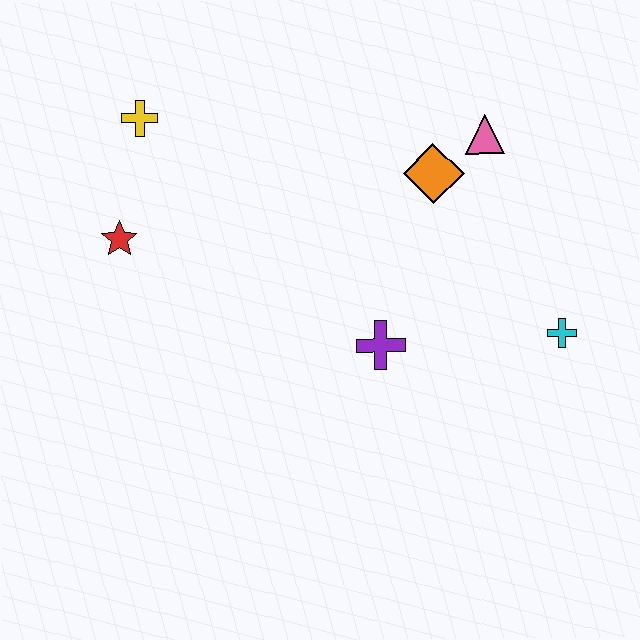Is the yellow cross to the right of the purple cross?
No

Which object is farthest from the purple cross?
The yellow cross is farthest from the purple cross.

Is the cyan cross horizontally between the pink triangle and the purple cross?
No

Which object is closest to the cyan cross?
The purple cross is closest to the cyan cross.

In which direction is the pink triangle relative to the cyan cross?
The pink triangle is above the cyan cross.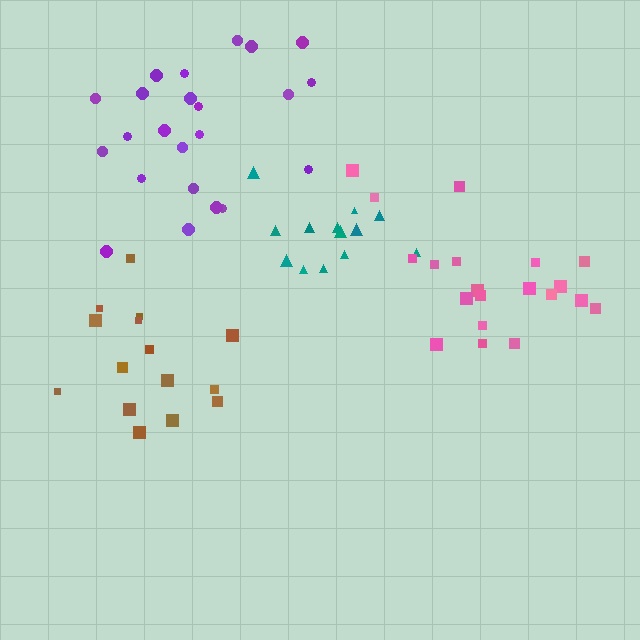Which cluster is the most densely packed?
Teal.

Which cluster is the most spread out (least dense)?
Brown.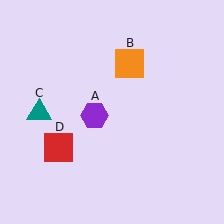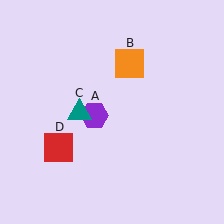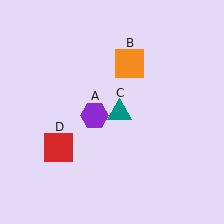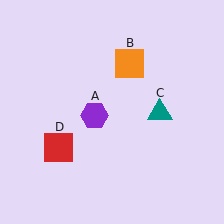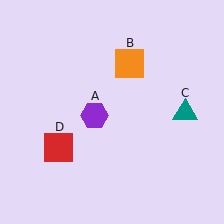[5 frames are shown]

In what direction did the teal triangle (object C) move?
The teal triangle (object C) moved right.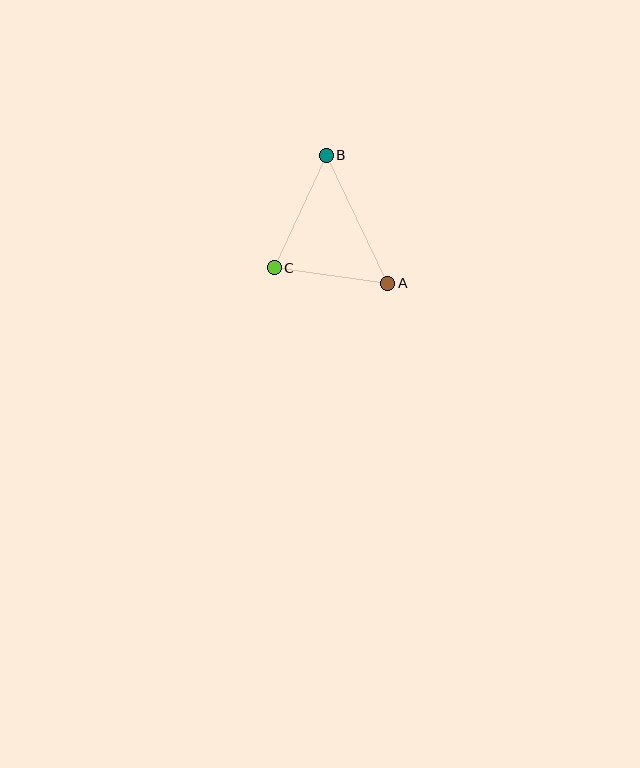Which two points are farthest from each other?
Points A and B are farthest from each other.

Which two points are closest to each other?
Points A and C are closest to each other.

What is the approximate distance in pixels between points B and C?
The distance between B and C is approximately 124 pixels.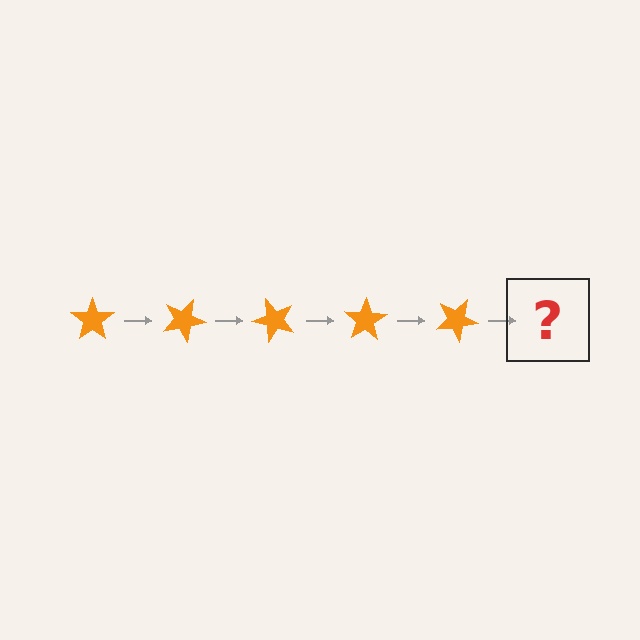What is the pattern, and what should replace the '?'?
The pattern is that the star rotates 25 degrees each step. The '?' should be an orange star rotated 125 degrees.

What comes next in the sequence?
The next element should be an orange star rotated 125 degrees.